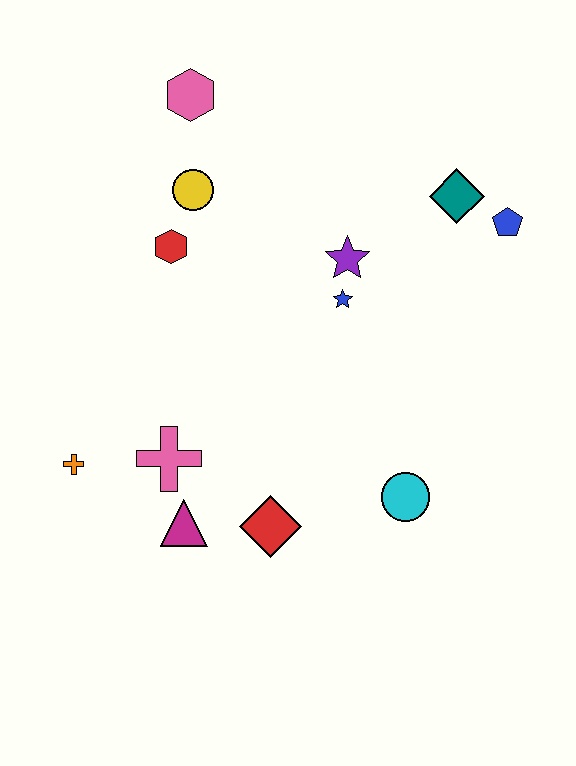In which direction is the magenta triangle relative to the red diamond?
The magenta triangle is to the left of the red diamond.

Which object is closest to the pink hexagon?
The yellow circle is closest to the pink hexagon.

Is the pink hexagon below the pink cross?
No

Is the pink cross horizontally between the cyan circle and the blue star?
No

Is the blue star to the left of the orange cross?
No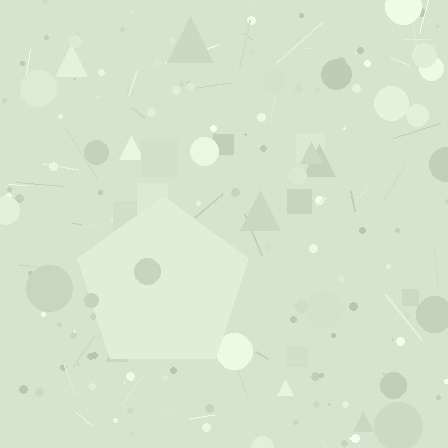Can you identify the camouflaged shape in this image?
The camouflaged shape is a pentagon.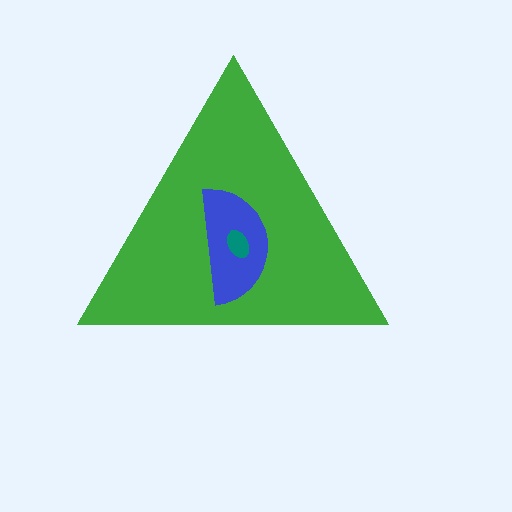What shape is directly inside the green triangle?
The blue semicircle.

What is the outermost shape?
The green triangle.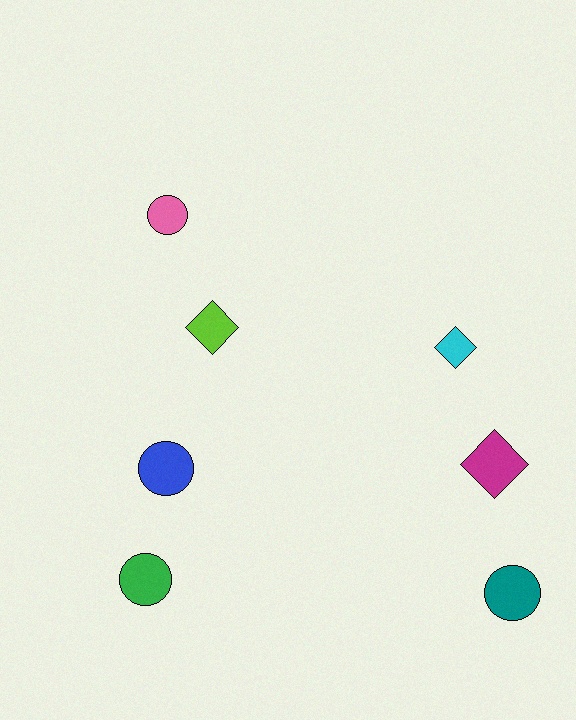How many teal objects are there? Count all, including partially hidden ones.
There is 1 teal object.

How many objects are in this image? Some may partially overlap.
There are 7 objects.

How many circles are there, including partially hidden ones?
There are 4 circles.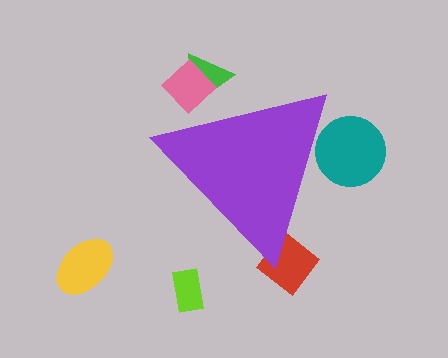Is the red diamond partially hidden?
Yes, the red diamond is partially hidden behind the purple triangle.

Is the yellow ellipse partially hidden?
No, the yellow ellipse is fully visible.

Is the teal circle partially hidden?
Yes, the teal circle is partially hidden behind the purple triangle.